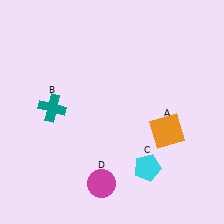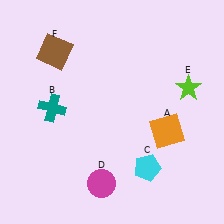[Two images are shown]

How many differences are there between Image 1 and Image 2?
There are 2 differences between the two images.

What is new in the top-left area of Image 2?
A brown square (F) was added in the top-left area of Image 2.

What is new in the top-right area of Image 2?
A lime star (E) was added in the top-right area of Image 2.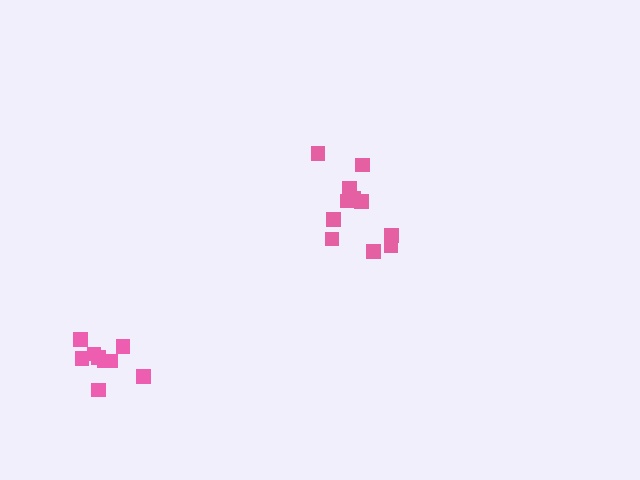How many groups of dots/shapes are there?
There are 2 groups.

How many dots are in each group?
Group 1: 11 dots, Group 2: 9 dots (20 total).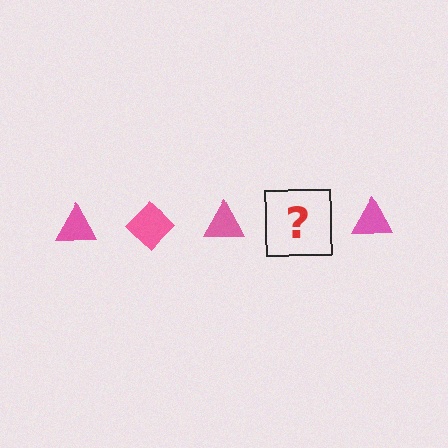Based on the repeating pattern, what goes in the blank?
The blank should be a pink diamond.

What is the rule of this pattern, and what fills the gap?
The rule is that the pattern cycles through triangle, diamond shapes in pink. The gap should be filled with a pink diamond.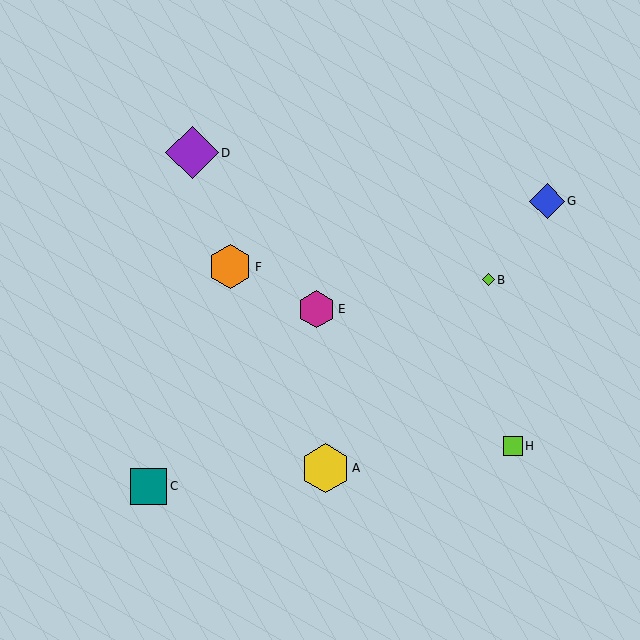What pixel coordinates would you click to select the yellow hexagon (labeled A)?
Click at (325, 468) to select the yellow hexagon A.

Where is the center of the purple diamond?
The center of the purple diamond is at (192, 153).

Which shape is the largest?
The purple diamond (labeled D) is the largest.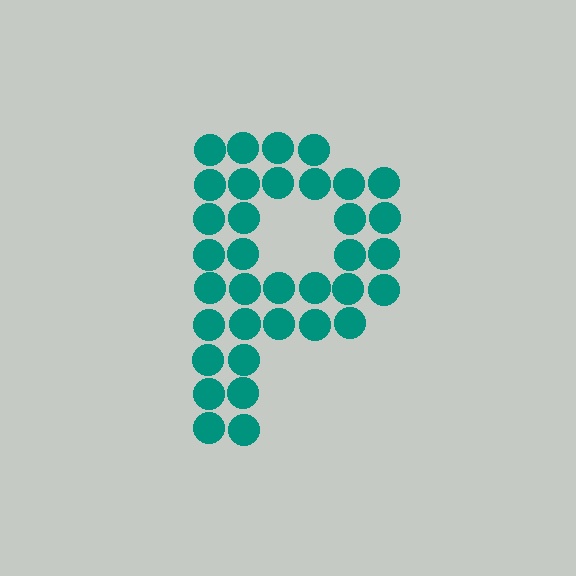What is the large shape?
The large shape is the letter P.